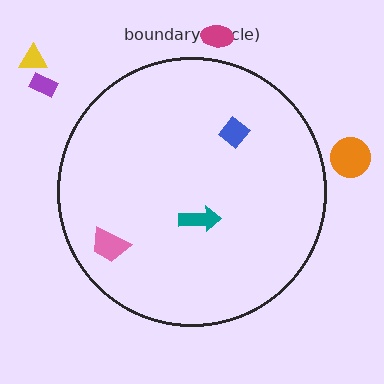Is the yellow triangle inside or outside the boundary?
Outside.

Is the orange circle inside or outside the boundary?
Outside.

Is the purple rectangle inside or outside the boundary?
Outside.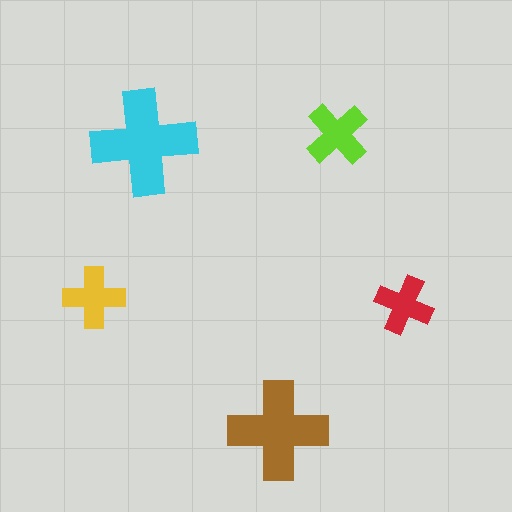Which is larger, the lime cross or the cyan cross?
The cyan one.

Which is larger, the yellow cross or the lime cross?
The lime one.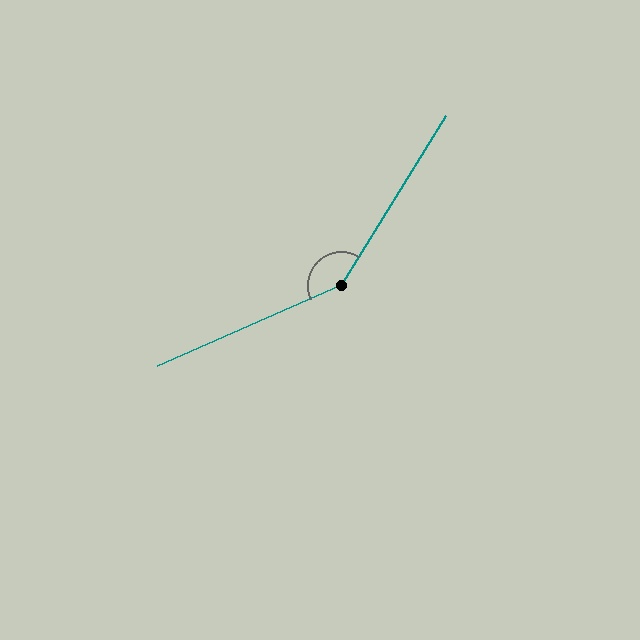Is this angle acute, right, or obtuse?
It is obtuse.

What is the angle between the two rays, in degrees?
Approximately 146 degrees.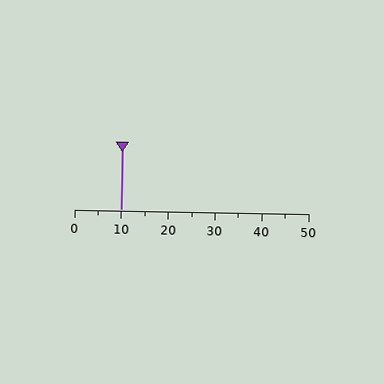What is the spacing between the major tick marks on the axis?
The major ticks are spaced 10 apart.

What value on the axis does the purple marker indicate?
The marker indicates approximately 10.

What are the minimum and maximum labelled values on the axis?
The axis runs from 0 to 50.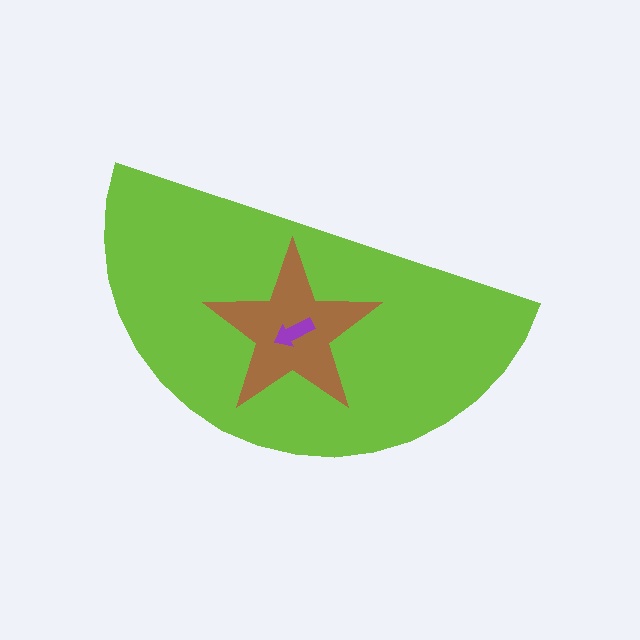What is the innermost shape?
The purple arrow.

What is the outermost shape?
The lime semicircle.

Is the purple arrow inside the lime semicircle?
Yes.